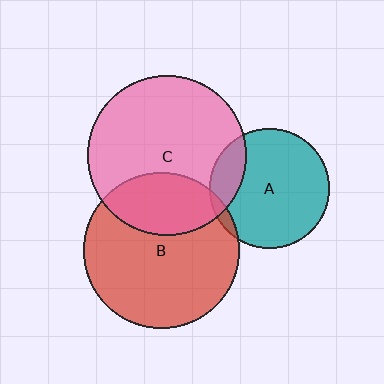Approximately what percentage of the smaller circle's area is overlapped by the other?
Approximately 30%.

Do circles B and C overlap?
Yes.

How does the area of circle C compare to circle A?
Approximately 1.8 times.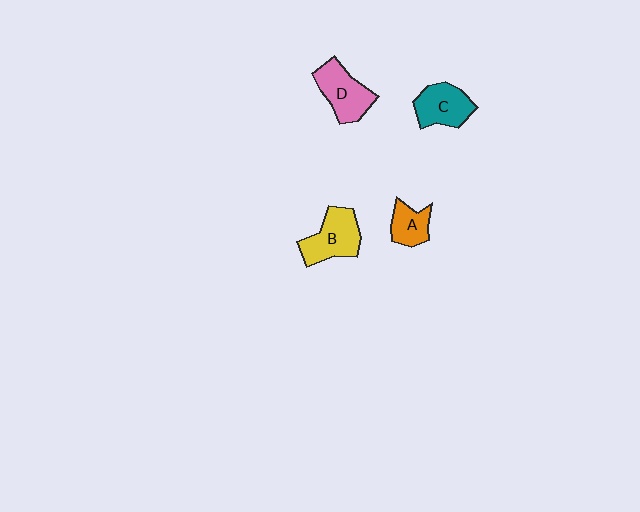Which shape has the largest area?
Shape B (yellow).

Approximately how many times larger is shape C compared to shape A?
Approximately 1.5 times.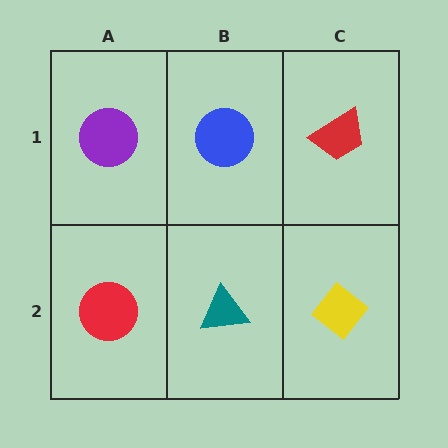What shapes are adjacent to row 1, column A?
A red circle (row 2, column A), a blue circle (row 1, column B).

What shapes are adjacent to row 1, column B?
A teal triangle (row 2, column B), a purple circle (row 1, column A), a red trapezoid (row 1, column C).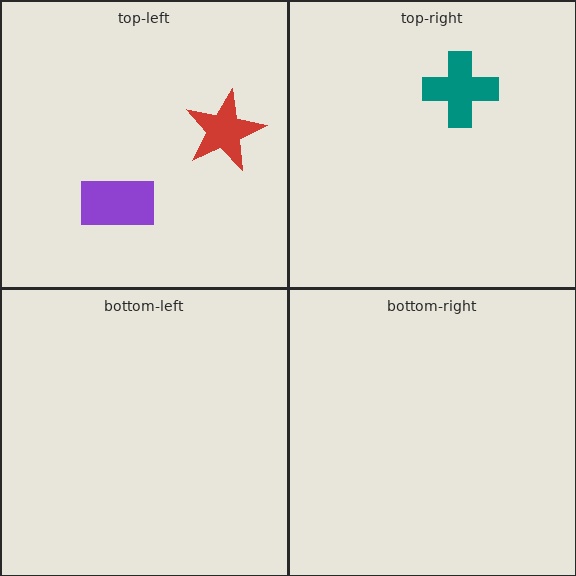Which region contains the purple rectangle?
The top-left region.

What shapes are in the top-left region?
The red star, the purple rectangle.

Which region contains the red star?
The top-left region.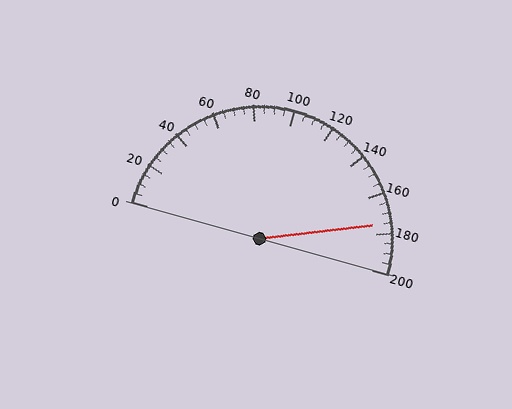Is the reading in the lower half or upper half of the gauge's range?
The reading is in the upper half of the range (0 to 200).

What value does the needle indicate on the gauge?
The needle indicates approximately 175.